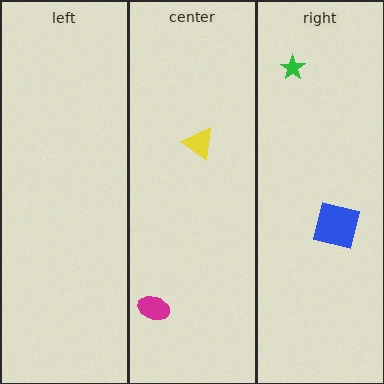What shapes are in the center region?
The magenta ellipse, the yellow triangle.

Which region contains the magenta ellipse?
The center region.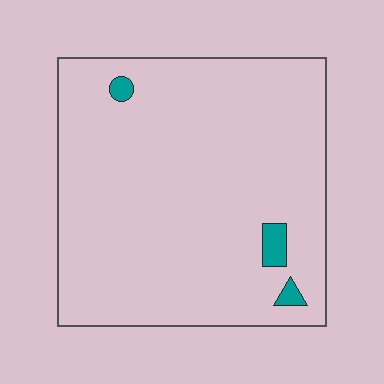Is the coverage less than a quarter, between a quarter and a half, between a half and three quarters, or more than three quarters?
Less than a quarter.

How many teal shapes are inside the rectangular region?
3.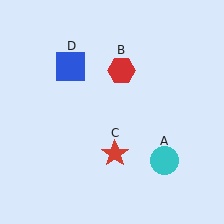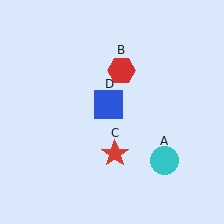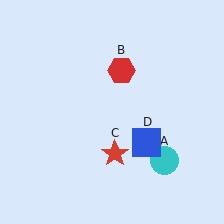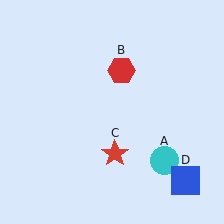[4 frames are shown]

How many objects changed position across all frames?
1 object changed position: blue square (object D).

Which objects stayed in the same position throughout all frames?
Cyan circle (object A) and red hexagon (object B) and red star (object C) remained stationary.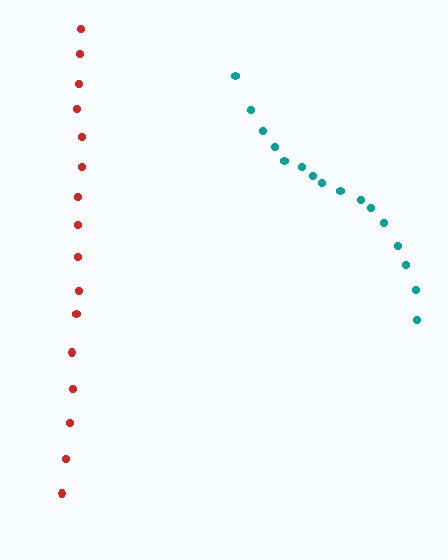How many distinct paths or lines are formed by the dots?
There are 2 distinct paths.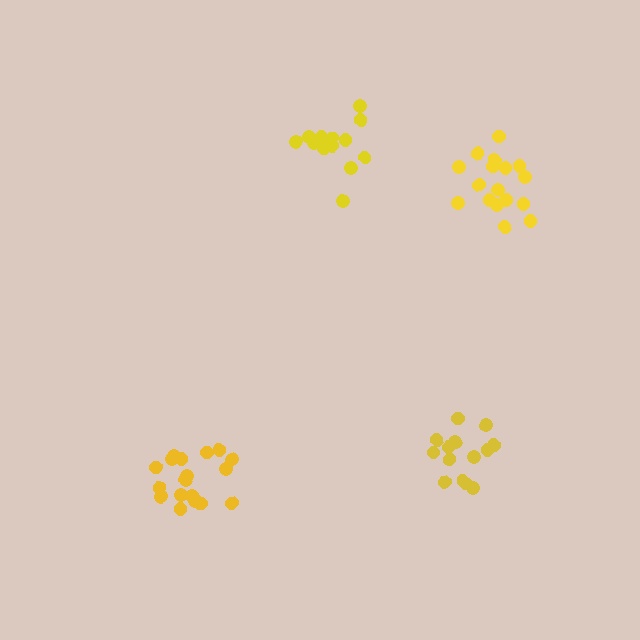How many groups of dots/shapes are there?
There are 4 groups.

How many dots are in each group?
Group 1: 13 dots, Group 2: 14 dots, Group 3: 17 dots, Group 4: 18 dots (62 total).